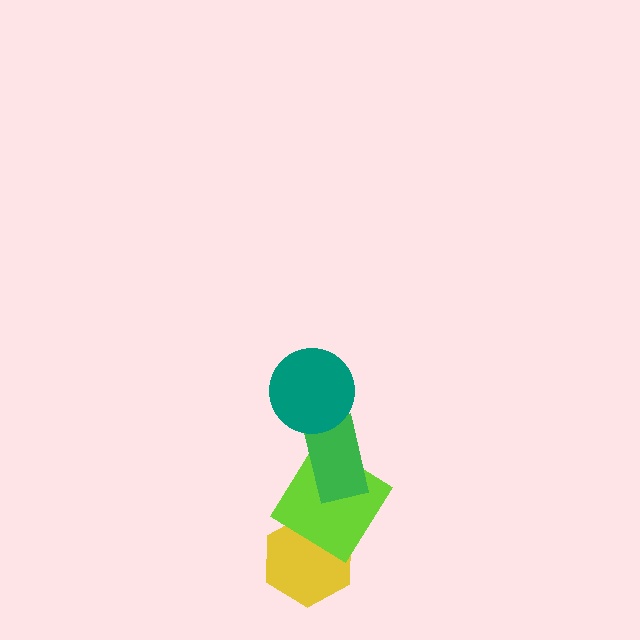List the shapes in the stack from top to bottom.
From top to bottom: the teal circle, the green rectangle, the lime diamond, the yellow hexagon.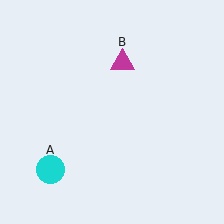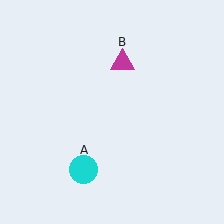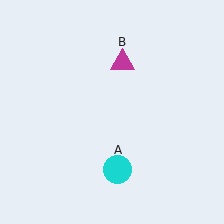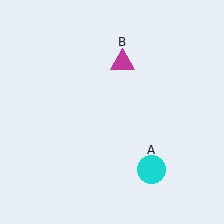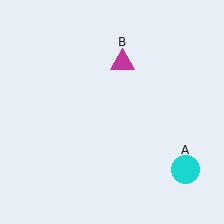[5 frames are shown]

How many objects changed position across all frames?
1 object changed position: cyan circle (object A).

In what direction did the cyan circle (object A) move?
The cyan circle (object A) moved right.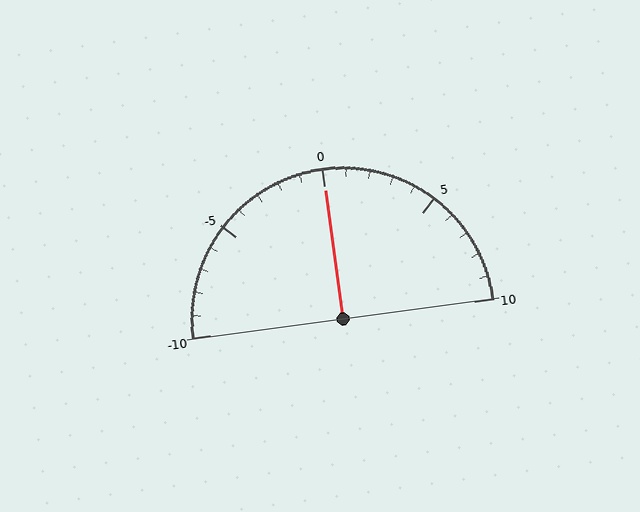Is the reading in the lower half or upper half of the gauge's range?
The reading is in the upper half of the range (-10 to 10).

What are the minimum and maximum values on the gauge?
The gauge ranges from -10 to 10.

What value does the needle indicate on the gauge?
The needle indicates approximately 0.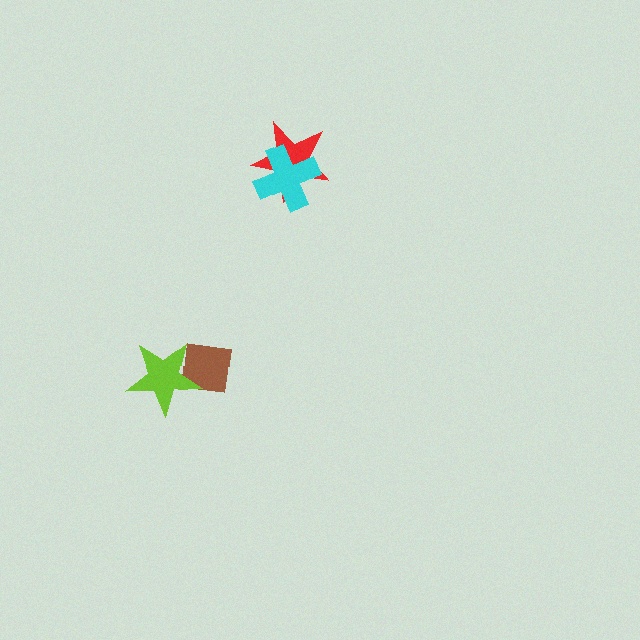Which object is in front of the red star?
The cyan cross is in front of the red star.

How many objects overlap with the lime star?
1 object overlaps with the lime star.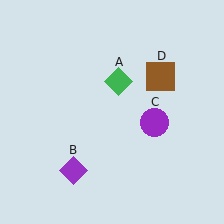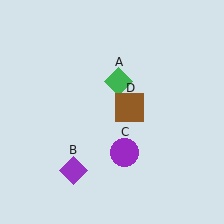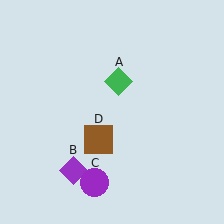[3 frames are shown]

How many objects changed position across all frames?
2 objects changed position: purple circle (object C), brown square (object D).